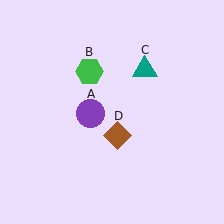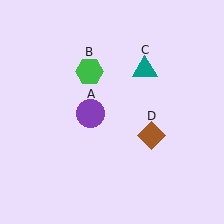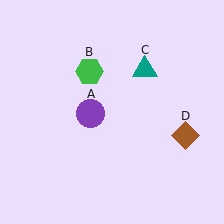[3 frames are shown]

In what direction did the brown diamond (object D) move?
The brown diamond (object D) moved right.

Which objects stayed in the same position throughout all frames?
Purple circle (object A) and green hexagon (object B) and teal triangle (object C) remained stationary.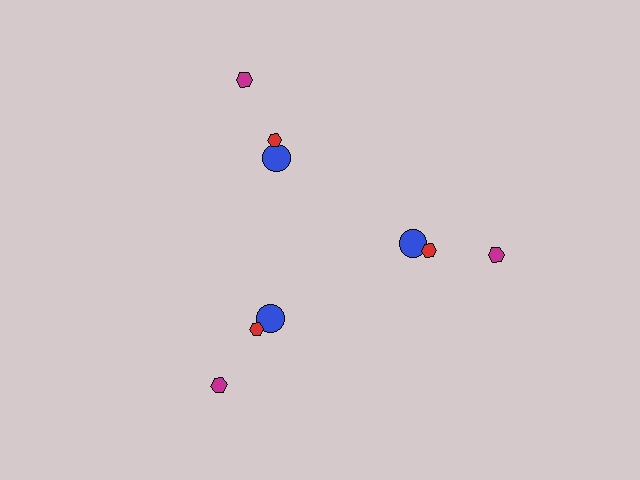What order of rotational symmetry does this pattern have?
This pattern has 3-fold rotational symmetry.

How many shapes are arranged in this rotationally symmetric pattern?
There are 9 shapes, arranged in 3 groups of 3.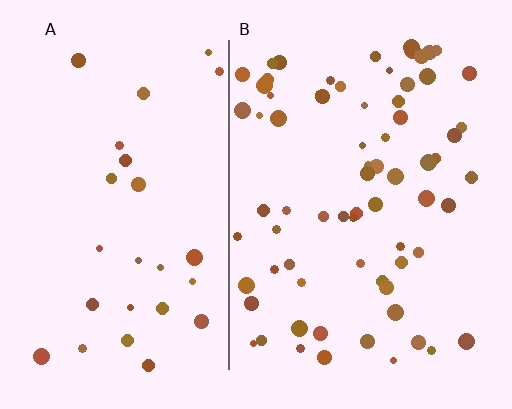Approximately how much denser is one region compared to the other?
Approximately 2.6× — region B over region A.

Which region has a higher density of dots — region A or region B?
B (the right).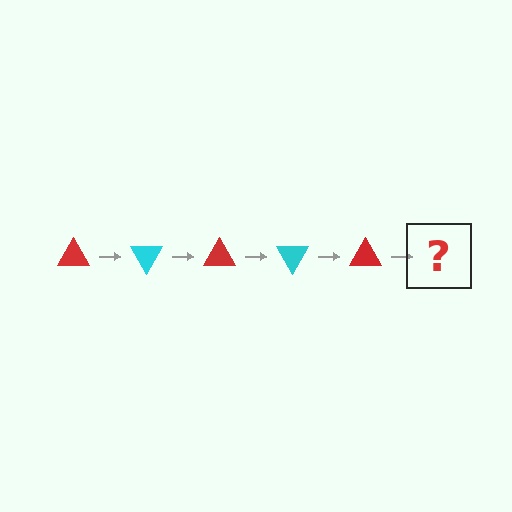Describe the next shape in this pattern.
It should be a cyan triangle, rotated 300 degrees from the start.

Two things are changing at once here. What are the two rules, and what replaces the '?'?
The two rules are that it rotates 60 degrees each step and the color cycles through red and cyan. The '?' should be a cyan triangle, rotated 300 degrees from the start.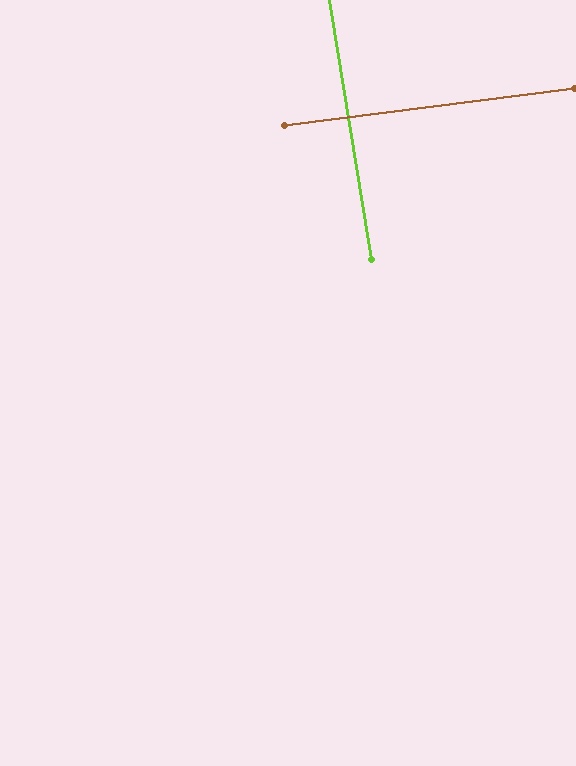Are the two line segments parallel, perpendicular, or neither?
Perpendicular — they meet at approximately 88°.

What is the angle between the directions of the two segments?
Approximately 88 degrees.